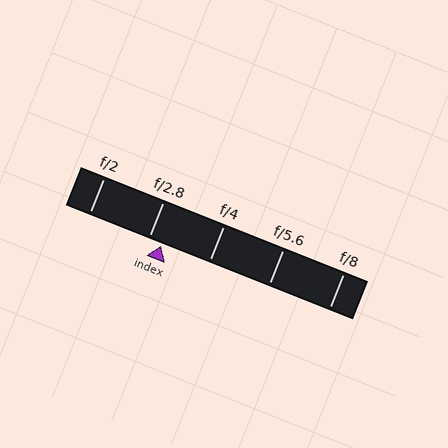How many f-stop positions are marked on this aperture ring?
There are 5 f-stop positions marked.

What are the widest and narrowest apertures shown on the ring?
The widest aperture shown is f/2 and the narrowest is f/8.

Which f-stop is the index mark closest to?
The index mark is closest to f/2.8.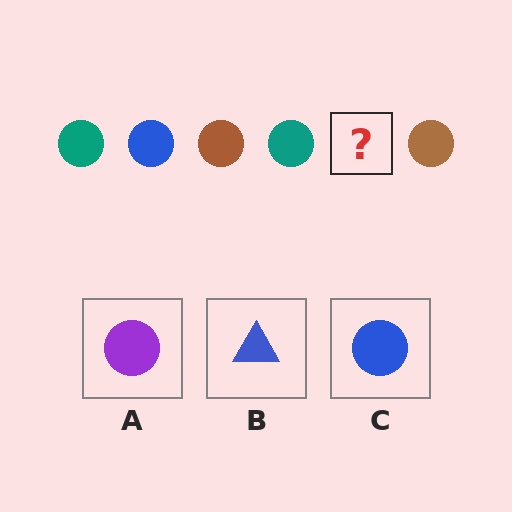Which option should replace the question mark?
Option C.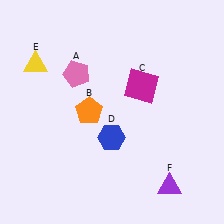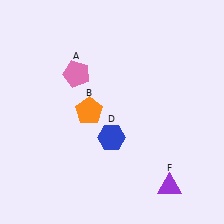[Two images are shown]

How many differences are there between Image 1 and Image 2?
There are 2 differences between the two images.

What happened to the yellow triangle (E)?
The yellow triangle (E) was removed in Image 2. It was in the top-left area of Image 1.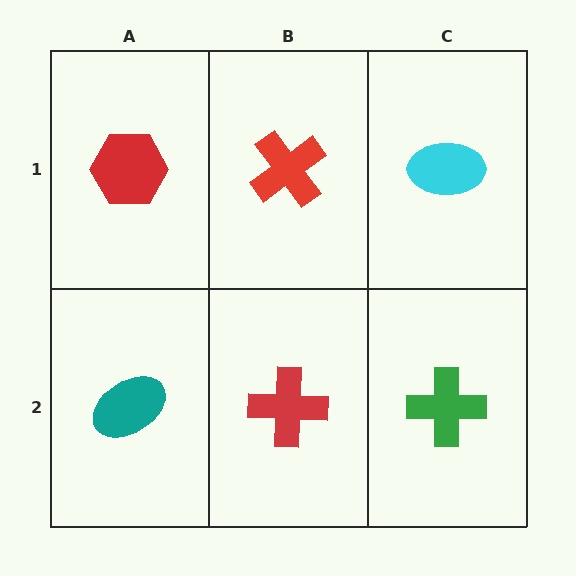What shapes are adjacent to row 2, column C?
A cyan ellipse (row 1, column C), a red cross (row 2, column B).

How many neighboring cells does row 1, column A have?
2.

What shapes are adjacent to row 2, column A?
A red hexagon (row 1, column A), a red cross (row 2, column B).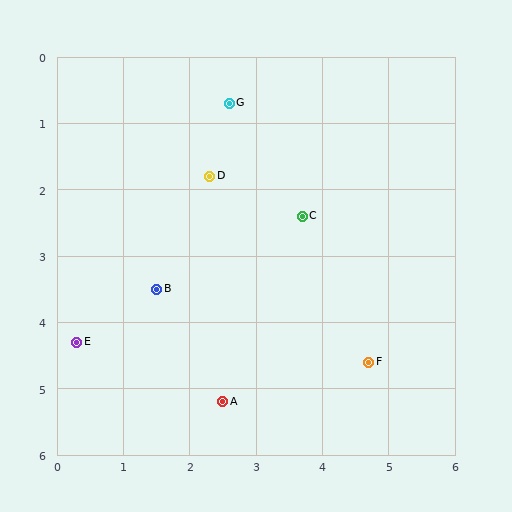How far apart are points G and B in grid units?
Points G and B are about 3.0 grid units apart.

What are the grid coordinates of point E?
Point E is at approximately (0.3, 4.3).